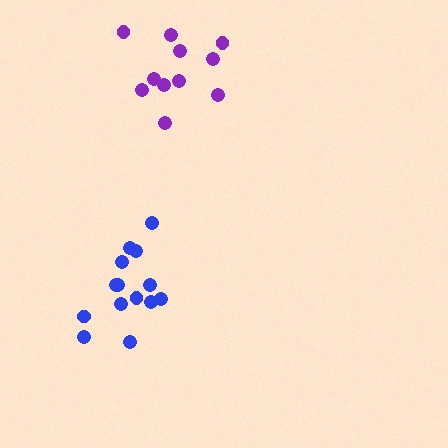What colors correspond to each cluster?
The clusters are colored: blue, purple.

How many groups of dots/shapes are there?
There are 2 groups.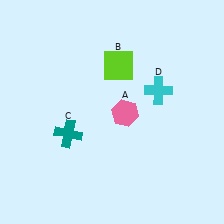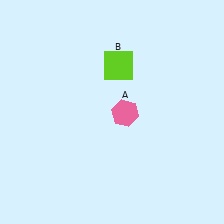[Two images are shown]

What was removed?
The cyan cross (D), the teal cross (C) were removed in Image 2.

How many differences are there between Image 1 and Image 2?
There are 2 differences between the two images.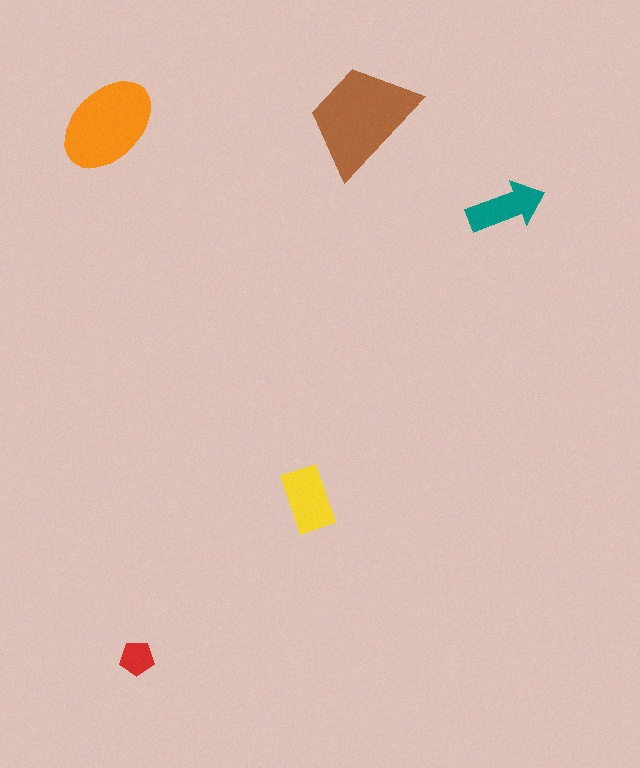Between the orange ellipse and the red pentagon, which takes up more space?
The orange ellipse.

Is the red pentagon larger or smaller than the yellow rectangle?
Smaller.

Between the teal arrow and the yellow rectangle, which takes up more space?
The yellow rectangle.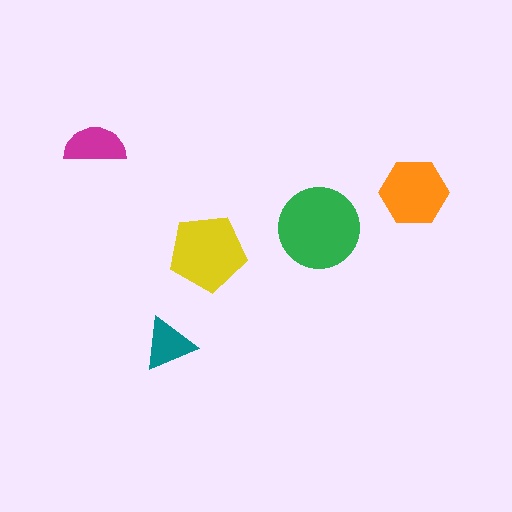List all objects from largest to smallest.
The green circle, the yellow pentagon, the orange hexagon, the magenta semicircle, the teal triangle.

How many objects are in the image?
There are 5 objects in the image.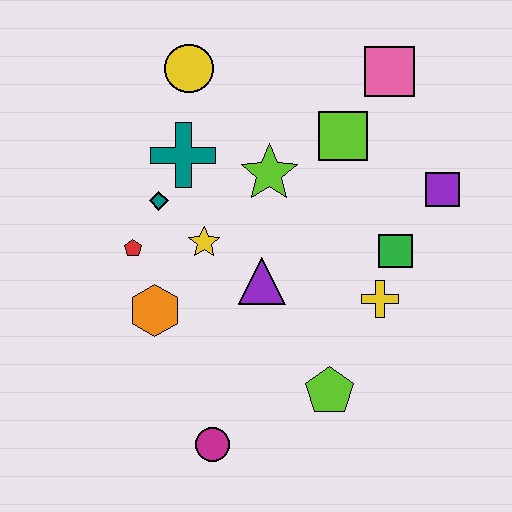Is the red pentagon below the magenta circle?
No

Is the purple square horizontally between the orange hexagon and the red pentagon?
No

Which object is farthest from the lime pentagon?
The yellow circle is farthest from the lime pentagon.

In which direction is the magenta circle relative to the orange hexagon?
The magenta circle is below the orange hexagon.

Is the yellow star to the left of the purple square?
Yes